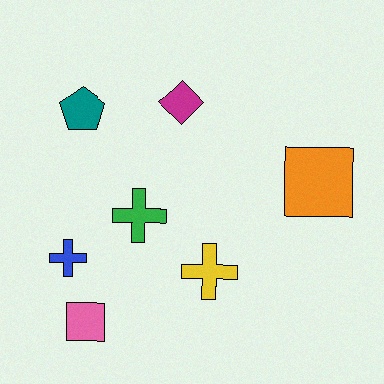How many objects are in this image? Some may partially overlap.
There are 7 objects.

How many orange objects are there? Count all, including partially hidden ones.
There is 1 orange object.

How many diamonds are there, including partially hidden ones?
There is 1 diamond.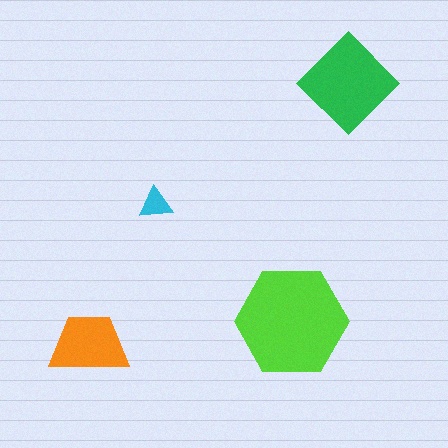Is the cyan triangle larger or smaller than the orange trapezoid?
Smaller.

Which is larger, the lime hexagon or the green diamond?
The lime hexagon.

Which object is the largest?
The lime hexagon.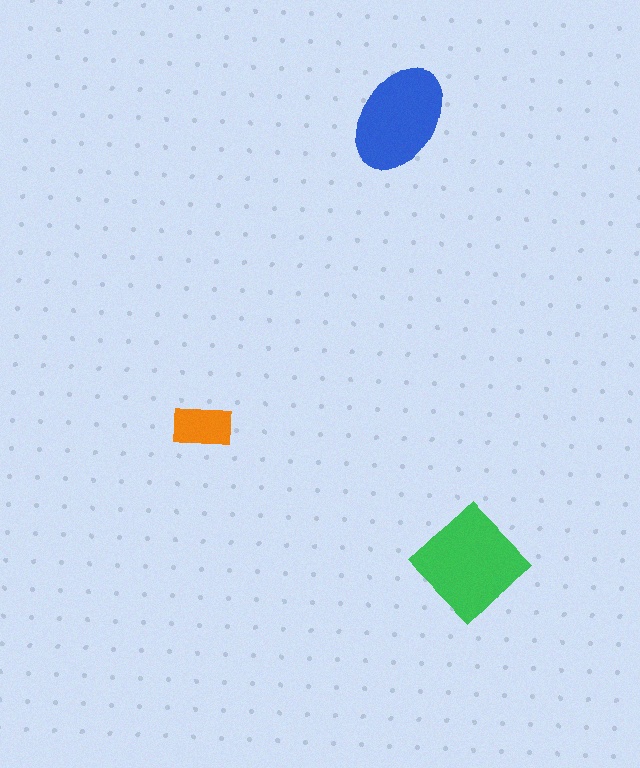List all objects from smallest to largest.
The orange rectangle, the blue ellipse, the green diamond.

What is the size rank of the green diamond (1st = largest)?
1st.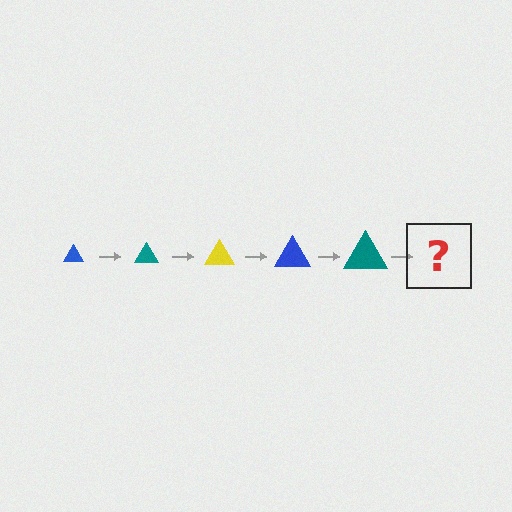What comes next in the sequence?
The next element should be a yellow triangle, larger than the previous one.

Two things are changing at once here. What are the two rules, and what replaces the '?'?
The two rules are that the triangle grows larger each step and the color cycles through blue, teal, and yellow. The '?' should be a yellow triangle, larger than the previous one.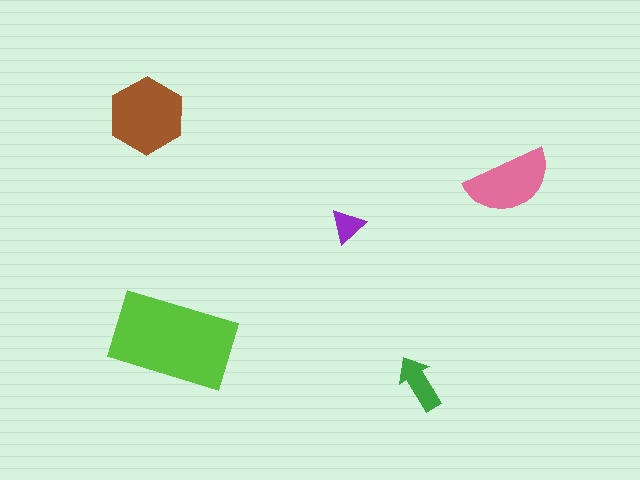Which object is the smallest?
The purple triangle.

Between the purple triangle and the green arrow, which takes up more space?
The green arrow.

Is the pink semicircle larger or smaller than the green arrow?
Larger.